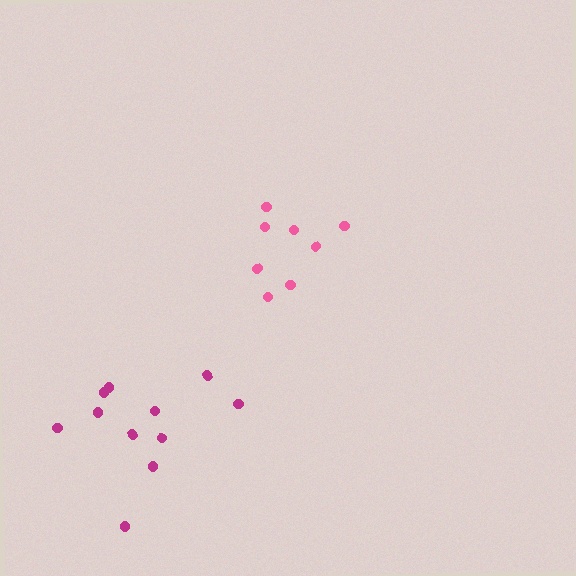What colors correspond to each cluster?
The clusters are colored: pink, magenta.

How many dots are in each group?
Group 1: 8 dots, Group 2: 11 dots (19 total).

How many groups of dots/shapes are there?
There are 2 groups.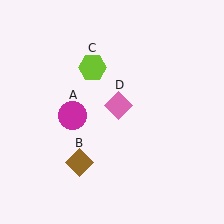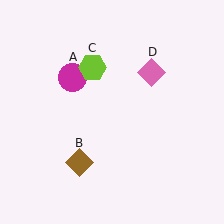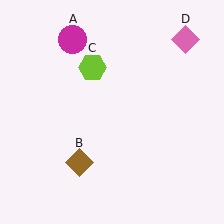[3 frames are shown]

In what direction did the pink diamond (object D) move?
The pink diamond (object D) moved up and to the right.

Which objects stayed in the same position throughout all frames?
Brown diamond (object B) and lime hexagon (object C) remained stationary.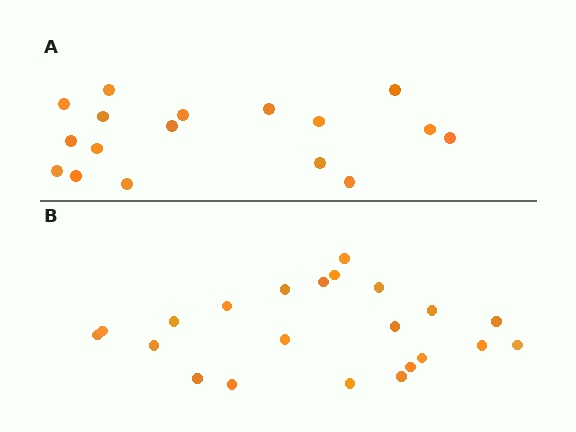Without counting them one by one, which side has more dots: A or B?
Region B (the bottom region) has more dots.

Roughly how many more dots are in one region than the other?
Region B has about 5 more dots than region A.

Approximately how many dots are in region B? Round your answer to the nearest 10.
About 20 dots. (The exact count is 22, which rounds to 20.)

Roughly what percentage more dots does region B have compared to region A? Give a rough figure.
About 30% more.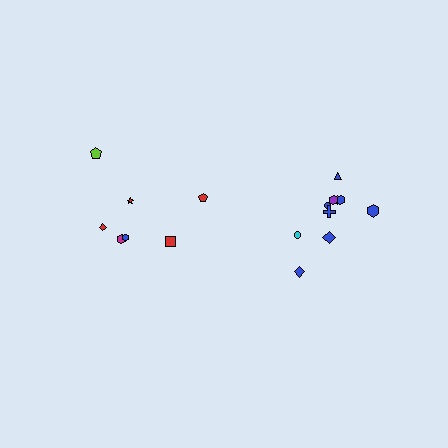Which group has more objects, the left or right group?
The right group.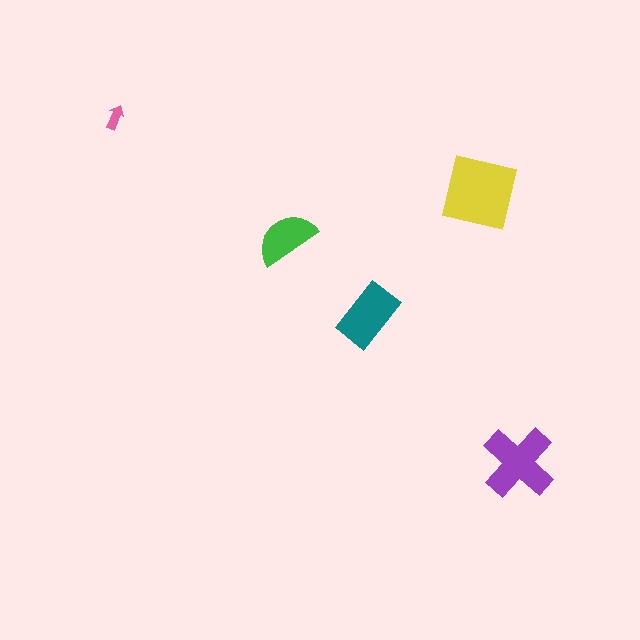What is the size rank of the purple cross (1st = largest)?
2nd.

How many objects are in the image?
There are 5 objects in the image.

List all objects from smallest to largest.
The pink arrow, the green semicircle, the teal rectangle, the purple cross, the yellow square.